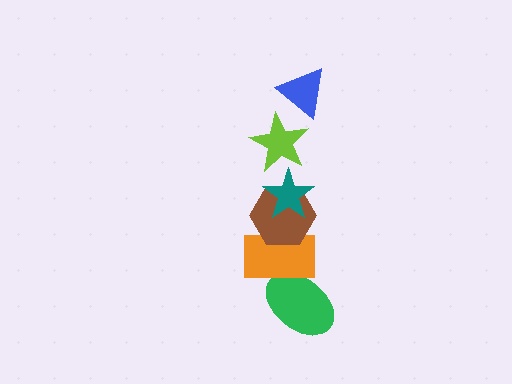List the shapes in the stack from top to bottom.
From top to bottom: the blue triangle, the lime star, the teal star, the brown hexagon, the orange rectangle, the green ellipse.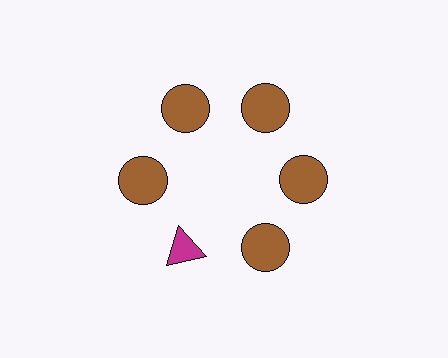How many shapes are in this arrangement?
There are 6 shapes arranged in a ring pattern.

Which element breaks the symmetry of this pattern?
The magenta triangle at roughly the 7 o'clock position breaks the symmetry. All other shapes are brown circles.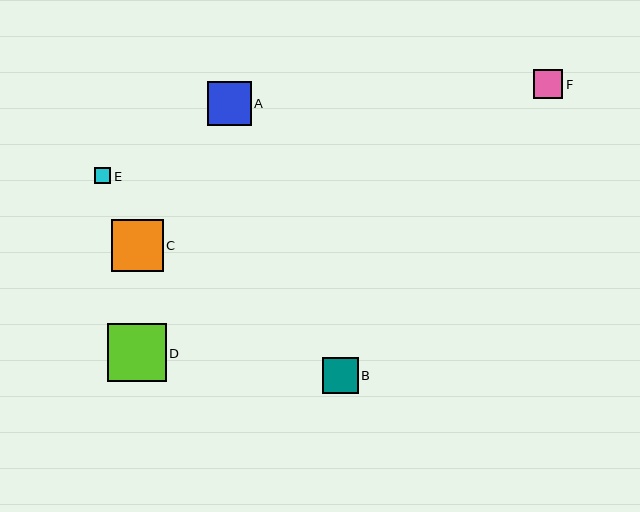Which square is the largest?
Square D is the largest with a size of approximately 59 pixels.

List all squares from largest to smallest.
From largest to smallest: D, C, A, B, F, E.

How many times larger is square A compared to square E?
Square A is approximately 2.7 times the size of square E.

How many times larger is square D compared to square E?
Square D is approximately 3.6 times the size of square E.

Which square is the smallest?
Square E is the smallest with a size of approximately 16 pixels.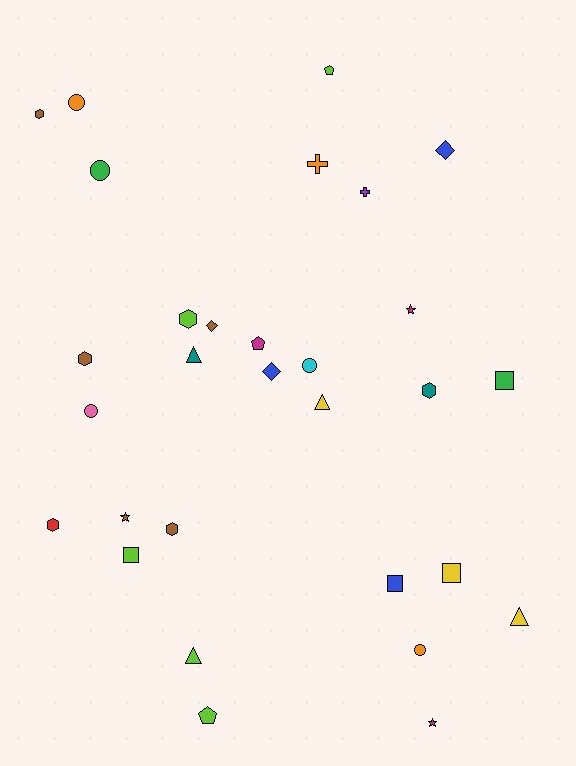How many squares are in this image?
There are 4 squares.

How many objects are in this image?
There are 30 objects.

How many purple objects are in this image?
There is 1 purple object.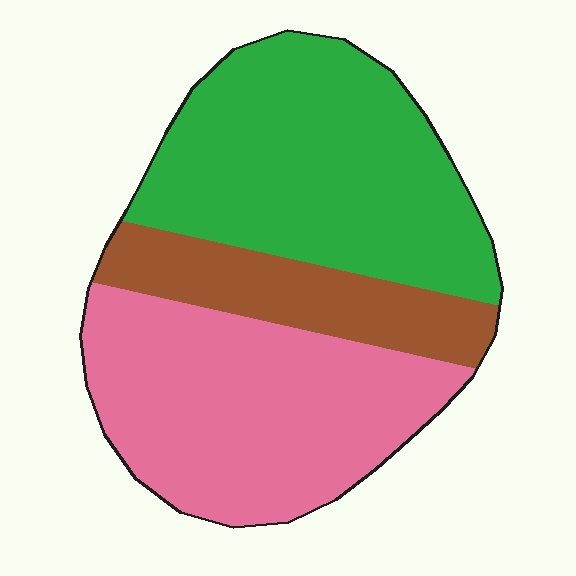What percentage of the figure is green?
Green takes up about two fifths (2/5) of the figure.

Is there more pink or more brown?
Pink.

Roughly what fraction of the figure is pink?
Pink covers 40% of the figure.